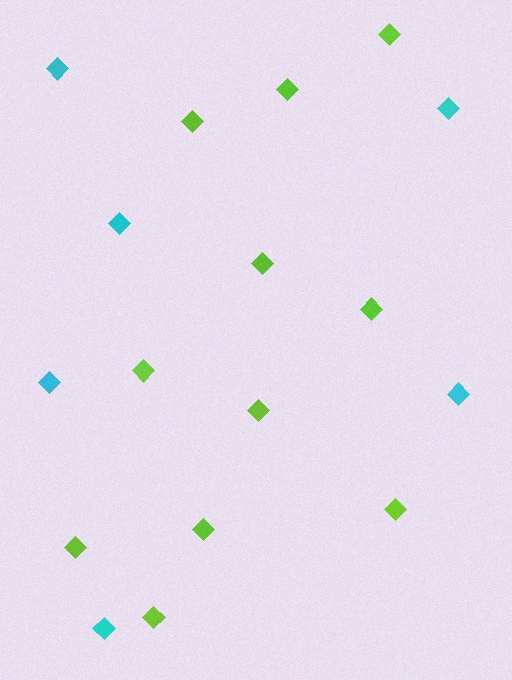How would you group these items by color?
There are 2 groups: one group of lime diamonds (11) and one group of cyan diamonds (6).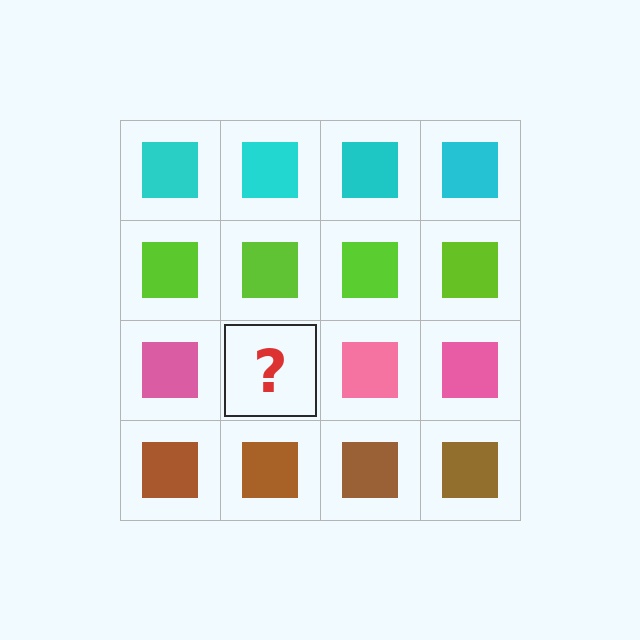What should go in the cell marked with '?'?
The missing cell should contain a pink square.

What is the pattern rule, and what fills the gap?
The rule is that each row has a consistent color. The gap should be filled with a pink square.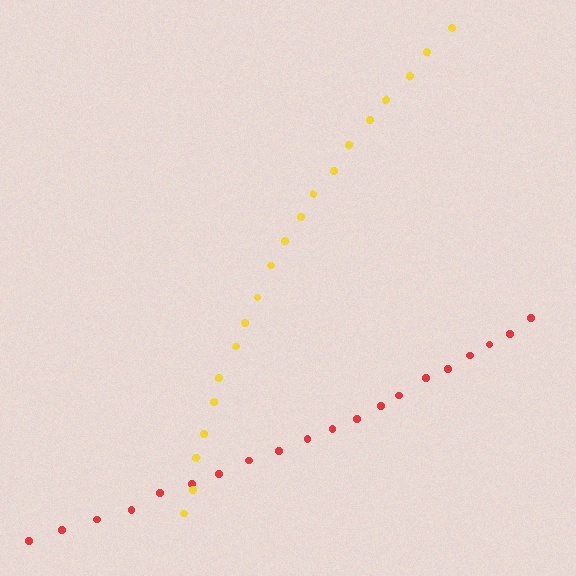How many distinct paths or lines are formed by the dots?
There are 2 distinct paths.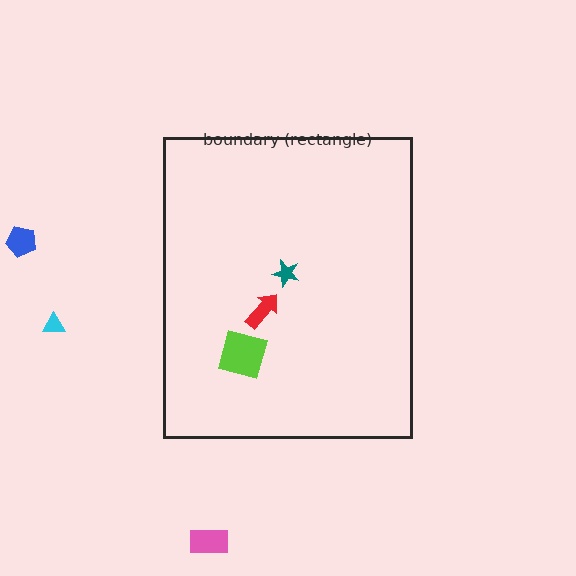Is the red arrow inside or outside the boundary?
Inside.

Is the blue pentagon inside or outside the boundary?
Outside.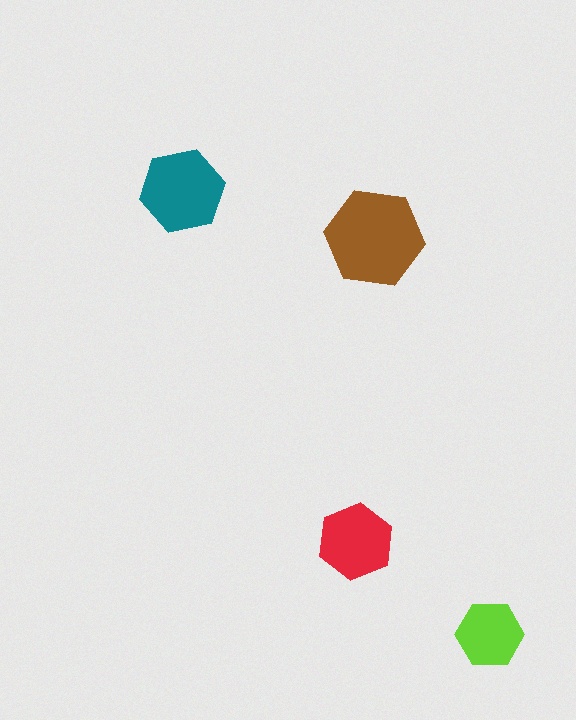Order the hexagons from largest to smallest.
the brown one, the teal one, the red one, the lime one.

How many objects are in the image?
There are 4 objects in the image.